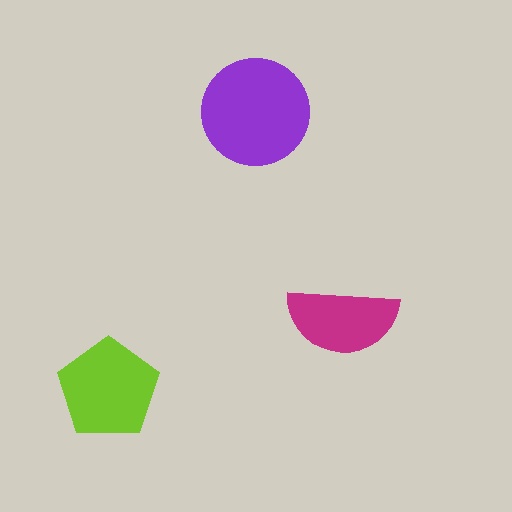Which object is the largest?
The purple circle.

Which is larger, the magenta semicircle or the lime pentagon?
The lime pentagon.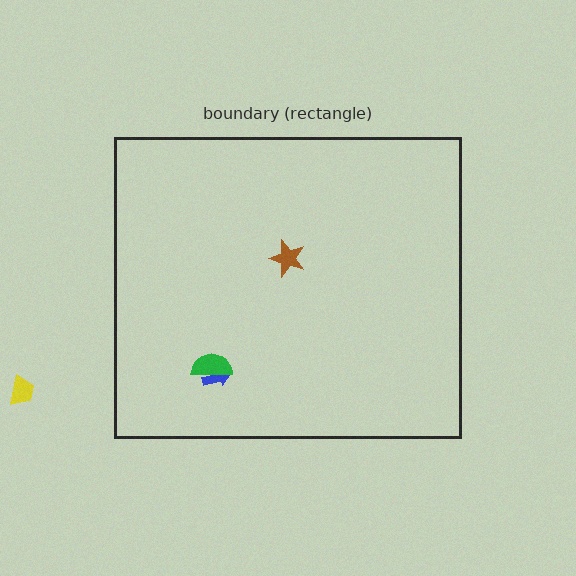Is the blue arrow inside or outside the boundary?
Inside.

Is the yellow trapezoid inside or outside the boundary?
Outside.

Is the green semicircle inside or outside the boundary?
Inside.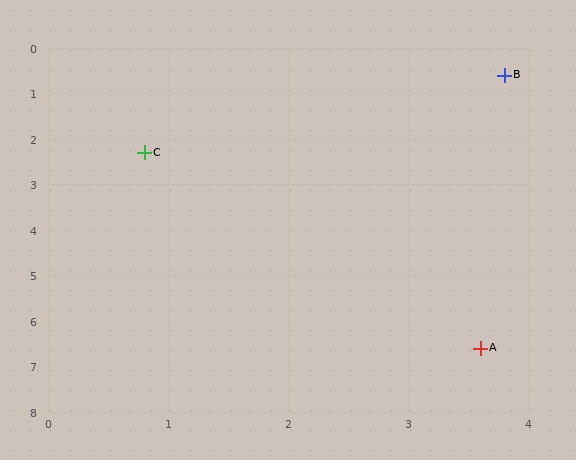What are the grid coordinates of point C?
Point C is at approximately (0.8, 2.3).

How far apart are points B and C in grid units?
Points B and C are about 3.4 grid units apart.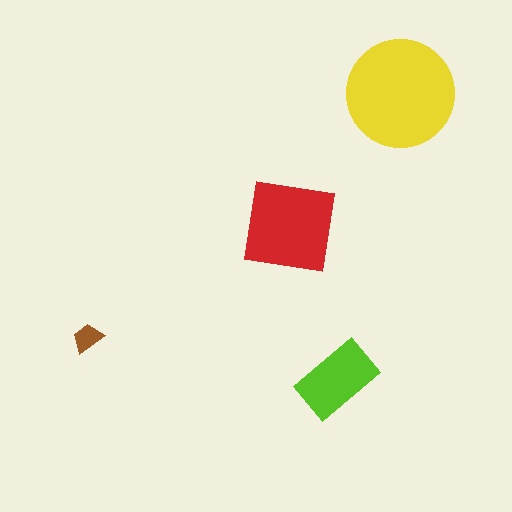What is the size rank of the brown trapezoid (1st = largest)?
4th.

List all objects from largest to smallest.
The yellow circle, the red square, the lime rectangle, the brown trapezoid.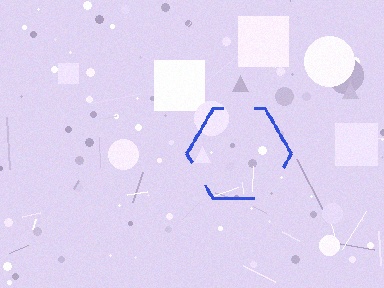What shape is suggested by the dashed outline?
The dashed outline suggests a hexagon.